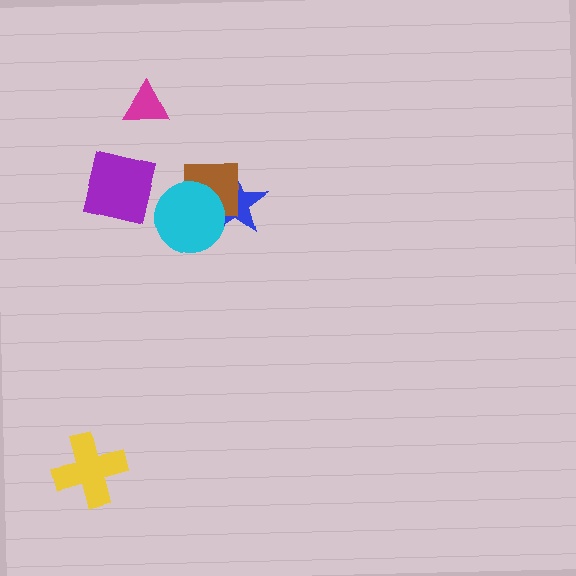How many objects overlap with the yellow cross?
0 objects overlap with the yellow cross.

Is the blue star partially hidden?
Yes, it is partially covered by another shape.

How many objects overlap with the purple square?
0 objects overlap with the purple square.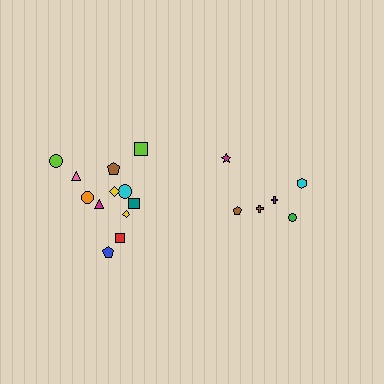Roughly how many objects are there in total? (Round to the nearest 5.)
Roughly 20 objects in total.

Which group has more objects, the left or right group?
The left group.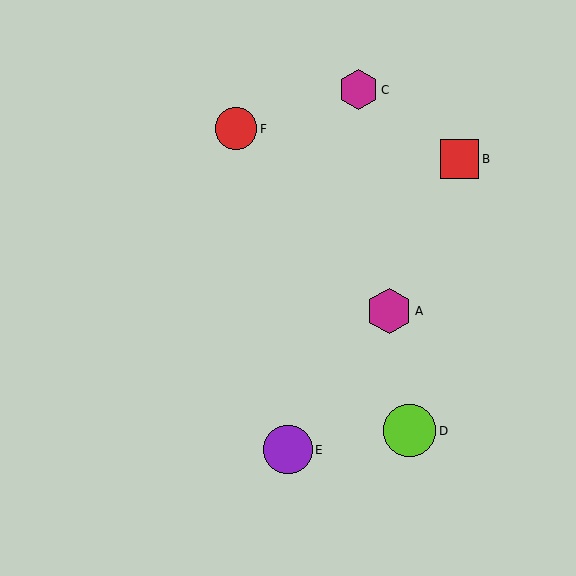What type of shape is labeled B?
Shape B is a red square.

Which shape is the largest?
The lime circle (labeled D) is the largest.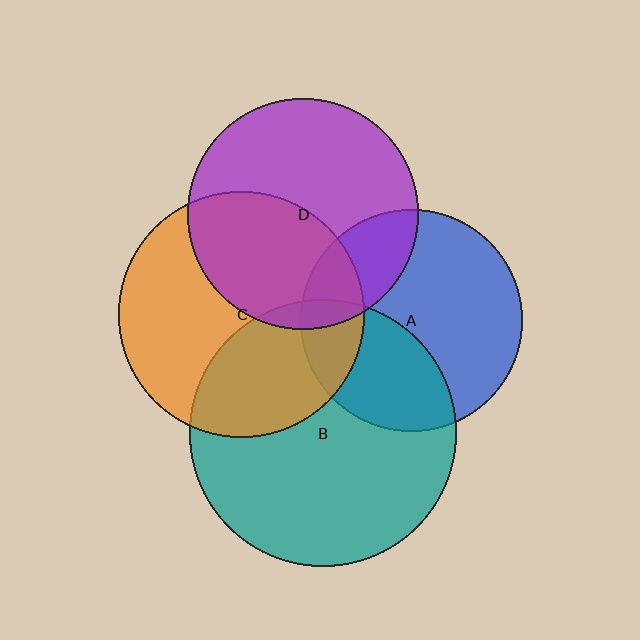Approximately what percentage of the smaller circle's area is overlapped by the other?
Approximately 20%.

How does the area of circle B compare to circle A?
Approximately 1.4 times.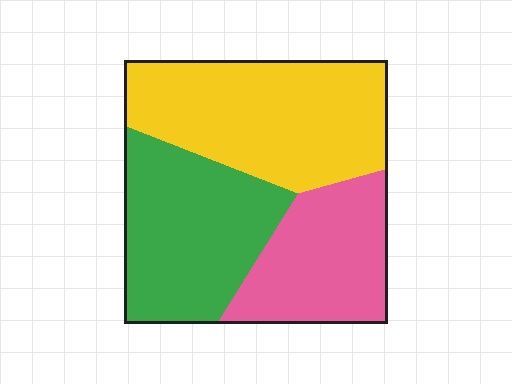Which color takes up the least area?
Pink, at roughly 25%.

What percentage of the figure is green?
Green covers about 35% of the figure.